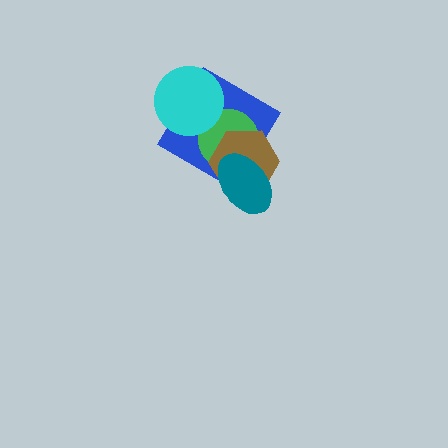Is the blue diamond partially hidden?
Yes, it is partially covered by another shape.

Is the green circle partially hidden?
Yes, it is partially covered by another shape.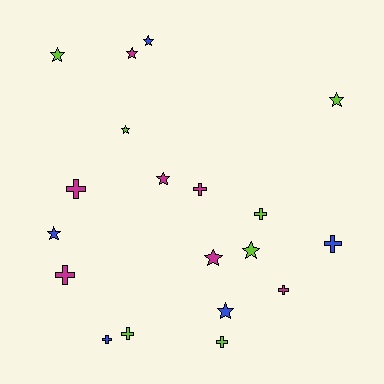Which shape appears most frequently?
Star, with 10 objects.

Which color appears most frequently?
Lime, with 7 objects.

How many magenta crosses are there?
There are 4 magenta crosses.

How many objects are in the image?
There are 19 objects.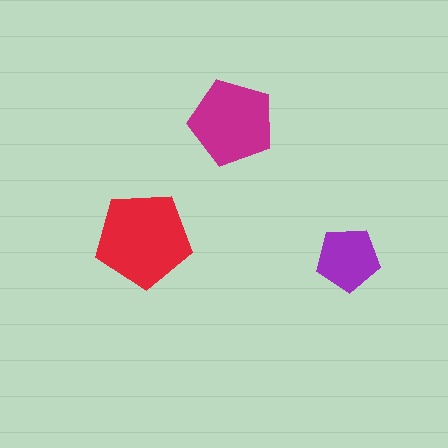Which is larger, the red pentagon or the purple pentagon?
The red one.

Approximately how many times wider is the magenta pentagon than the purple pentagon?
About 1.5 times wider.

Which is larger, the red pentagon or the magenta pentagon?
The red one.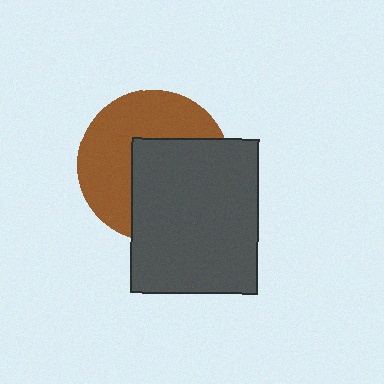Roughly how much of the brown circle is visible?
About half of it is visible (roughly 51%).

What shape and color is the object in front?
The object in front is a dark gray rectangle.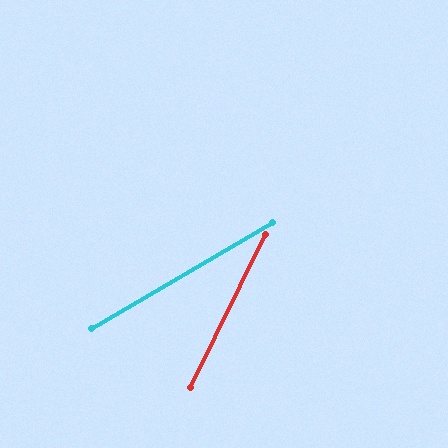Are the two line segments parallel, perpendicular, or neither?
Neither parallel nor perpendicular — they differ by about 33°.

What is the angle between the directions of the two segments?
Approximately 33 degrees.